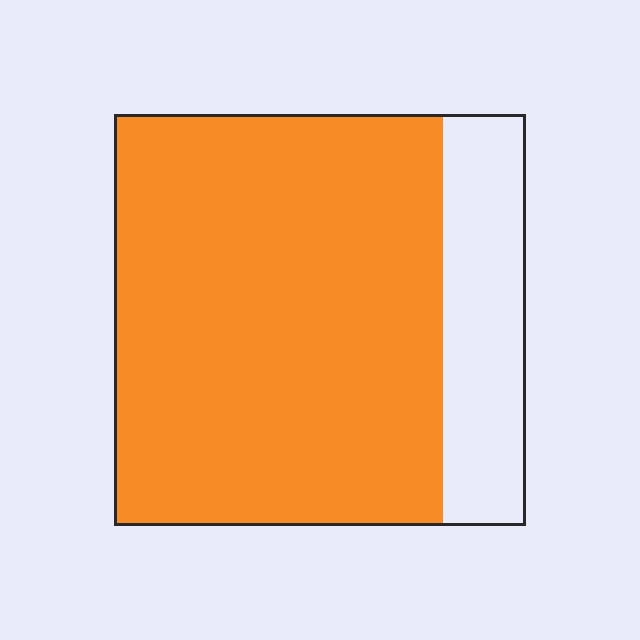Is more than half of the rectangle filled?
Yes.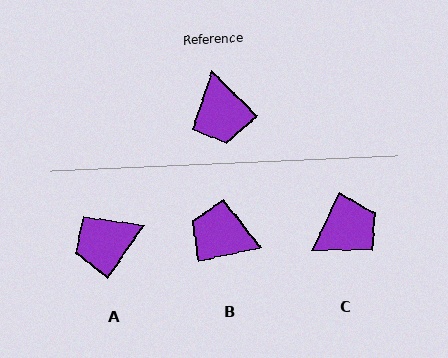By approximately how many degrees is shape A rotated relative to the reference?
Approximately 80 degrees clockwise.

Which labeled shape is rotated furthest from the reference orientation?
B, about 123 degrees away.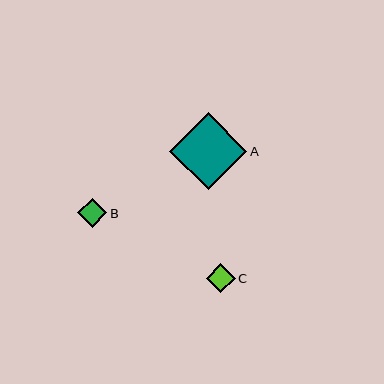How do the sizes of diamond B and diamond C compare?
Diamond B and diamond C are approximately the same size.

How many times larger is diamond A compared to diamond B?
Diamond A is approximately 2.6 times the size of diamond B.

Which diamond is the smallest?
Diamond C is the smallest with a size of approximately 29 pixels.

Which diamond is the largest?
Diamond A is the largest with a size of approximately 77 pixels.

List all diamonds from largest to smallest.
From largest to smallest: A, B, C.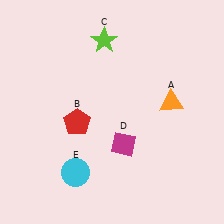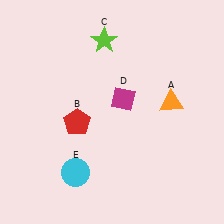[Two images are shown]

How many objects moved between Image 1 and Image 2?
1 object moved between the two images.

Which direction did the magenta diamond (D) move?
The magenta diamond (D) moved up.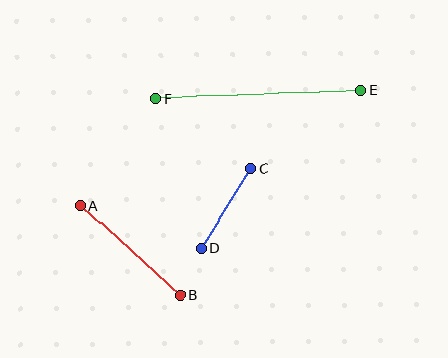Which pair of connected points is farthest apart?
Points E and F are farthest apart.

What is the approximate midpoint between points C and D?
The midpoint is at approximately (226, 208) pixels.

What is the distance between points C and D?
The distance is approximately 94 pixels.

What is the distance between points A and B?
The distance is approximately 134 pixels.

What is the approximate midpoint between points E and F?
The midpoint is at approximately (258, 95) pixels.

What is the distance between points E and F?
The distance is approximately 205 pixels.